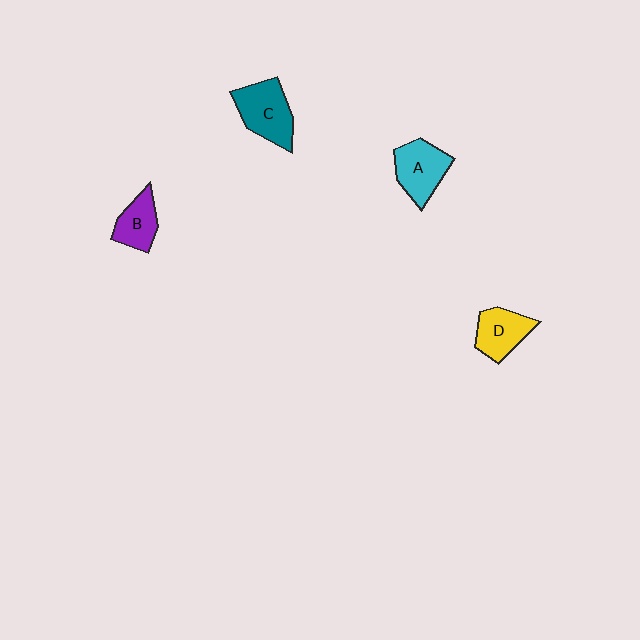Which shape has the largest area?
Shape C (teal).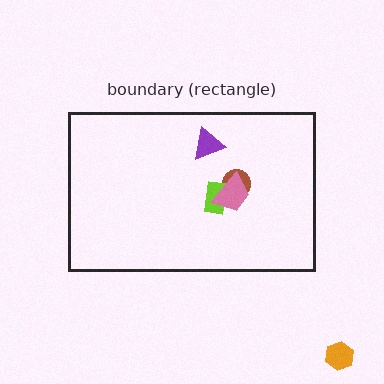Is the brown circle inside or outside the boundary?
Inside.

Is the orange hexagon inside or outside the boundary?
Outside.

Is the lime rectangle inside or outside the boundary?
Inside.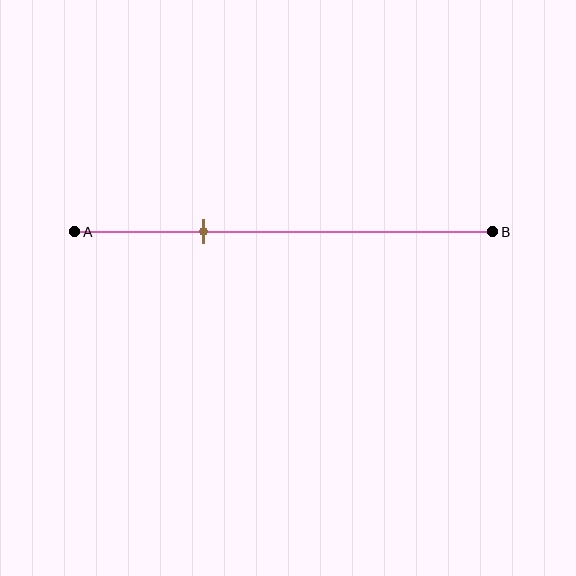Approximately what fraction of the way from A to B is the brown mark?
The brown mark is approximately 30% of the way from A to B.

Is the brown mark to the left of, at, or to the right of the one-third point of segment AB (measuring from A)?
The brown mark is approximately at the one-third point of segment AB.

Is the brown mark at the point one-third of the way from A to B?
Yes, the mark is approximately at the one-third point.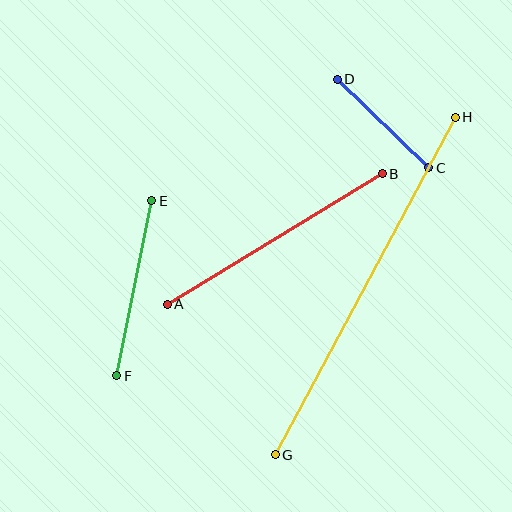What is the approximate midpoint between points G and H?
The midpoint is at approximately (365, 286) pixels.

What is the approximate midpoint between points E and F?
The midpoint is at approximately (134, 288) pixels.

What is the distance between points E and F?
The distance is approximately 179 pixels.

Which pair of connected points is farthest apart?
Points G and H are farthest apart.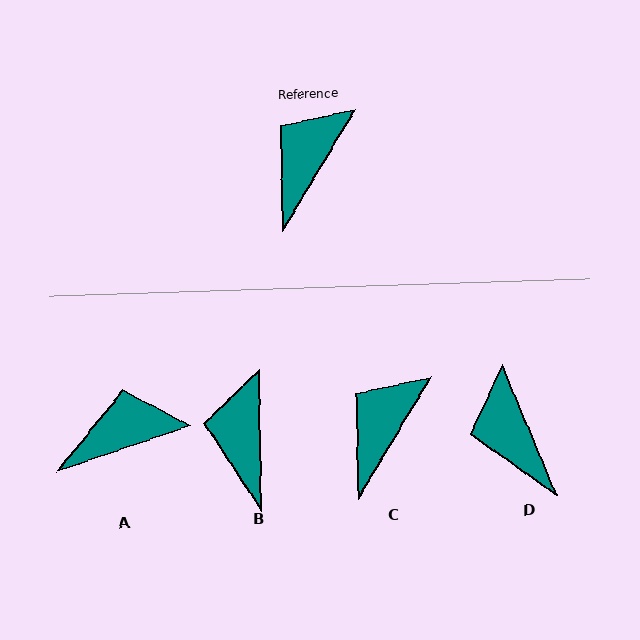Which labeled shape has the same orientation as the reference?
C.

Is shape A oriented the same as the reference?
No, it is off by about 40 degrees.